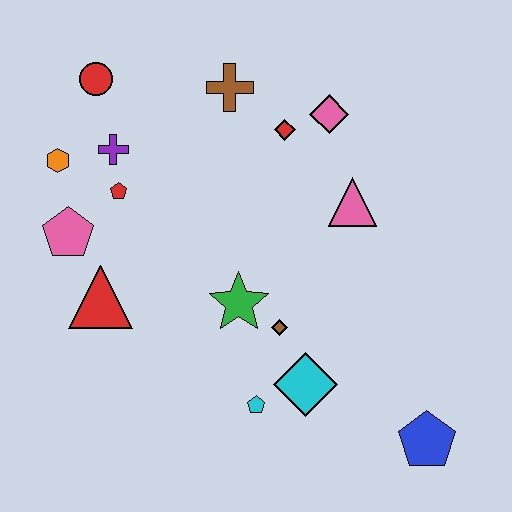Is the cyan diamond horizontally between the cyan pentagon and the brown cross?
No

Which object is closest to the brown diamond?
The green star is closest to the brown diamond.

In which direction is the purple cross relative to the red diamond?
The purple cross is to the left of the red diamond.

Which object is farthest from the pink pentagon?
The blue pentagon is farthest from the pink pentagon.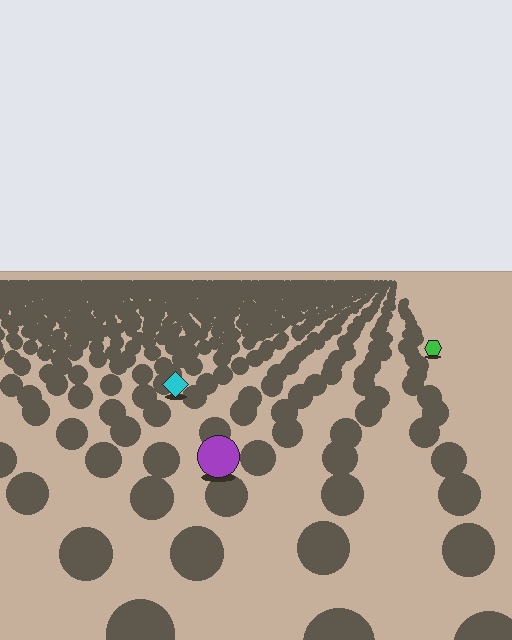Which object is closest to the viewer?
The purple circle is closest. The texture marks near it are larger and more spread out.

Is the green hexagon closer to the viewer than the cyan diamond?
No. The cyan diamond is closer — you can tell from the texture gradient: the ground texture is coarser near it.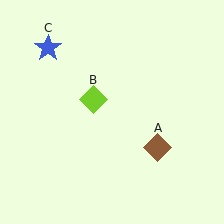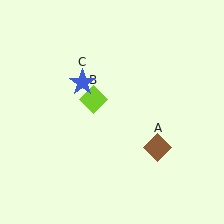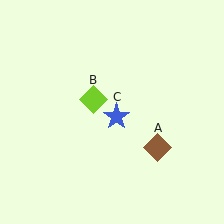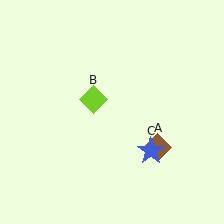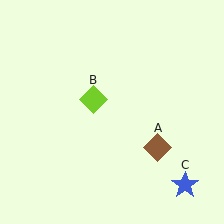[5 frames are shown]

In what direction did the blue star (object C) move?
The blue star (object C) moved down and to the right.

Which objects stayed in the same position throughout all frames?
Brown diamond (object A) and lime diamond (object B) remained stationary.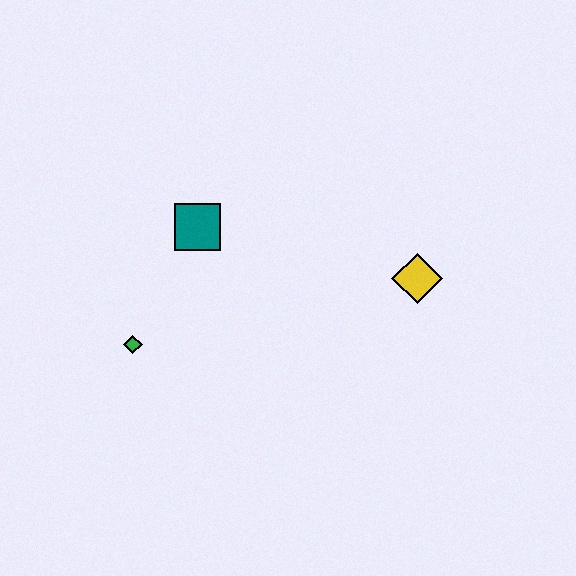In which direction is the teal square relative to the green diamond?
The teal square is above the green diamond.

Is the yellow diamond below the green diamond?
No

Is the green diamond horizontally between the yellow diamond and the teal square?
No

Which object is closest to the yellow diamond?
The teal square is closest to the yellow diamond.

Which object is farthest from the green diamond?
The yellow diamond is farthest from the green diamond.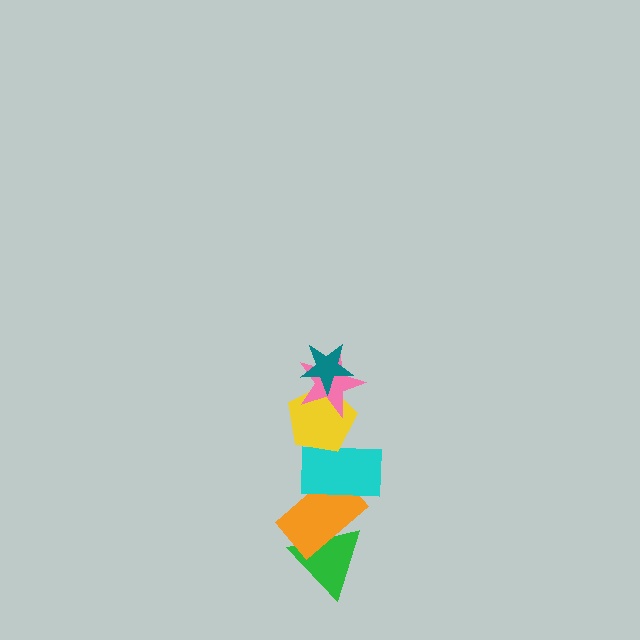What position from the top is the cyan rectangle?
The cyan rectangle is 4th from the top.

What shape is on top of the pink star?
The teal star is on top of the pink star.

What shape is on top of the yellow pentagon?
The pink star is on top of the yellow pentagon.